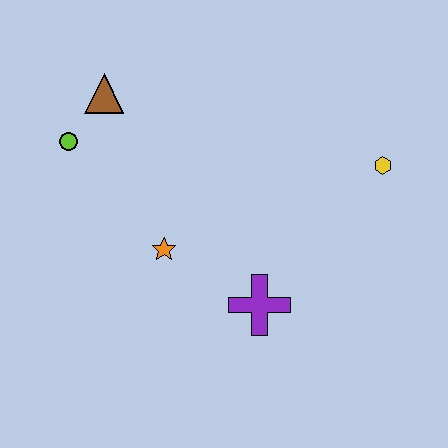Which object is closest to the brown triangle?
The lime circle is closest to the brown triangle.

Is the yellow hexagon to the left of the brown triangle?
No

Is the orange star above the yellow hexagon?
No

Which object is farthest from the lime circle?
The yellow hexagon is farthest from the lime circle.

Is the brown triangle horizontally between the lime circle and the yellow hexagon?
Yes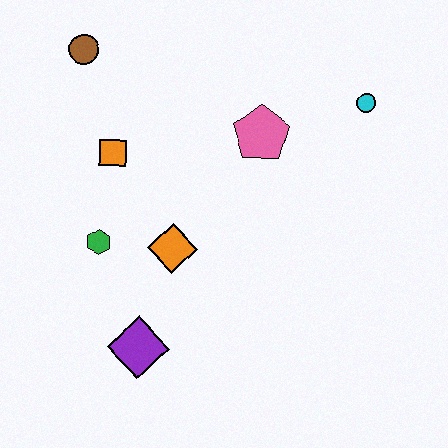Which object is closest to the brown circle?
The orange square is closest to the brown circle.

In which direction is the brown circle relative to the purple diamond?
The brown circle is above the purple diamond.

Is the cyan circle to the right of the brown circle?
Yes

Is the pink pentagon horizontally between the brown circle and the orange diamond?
No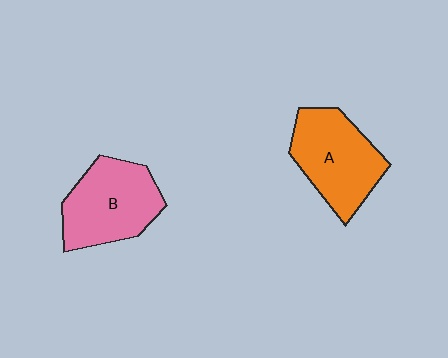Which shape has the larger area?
Shape B (pink).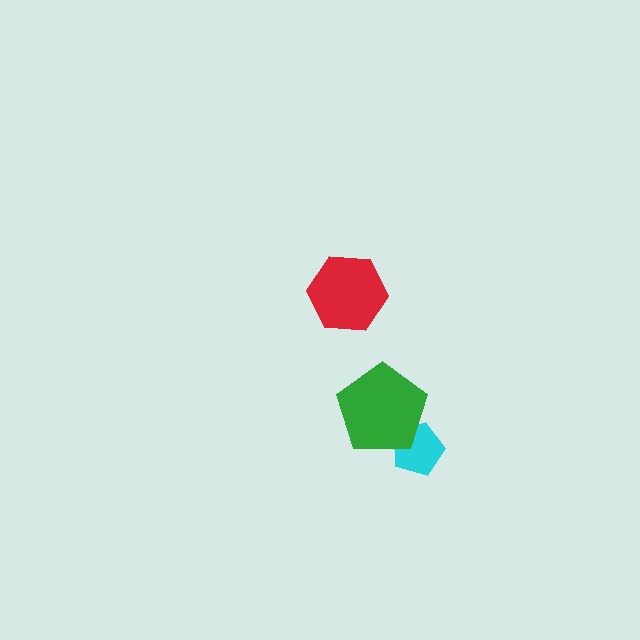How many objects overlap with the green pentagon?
1 object overlaps with the green pentagon.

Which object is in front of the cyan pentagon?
The green pentagon is in front of the cyan pentagon.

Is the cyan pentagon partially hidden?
Yes, it is partially covered by another shape.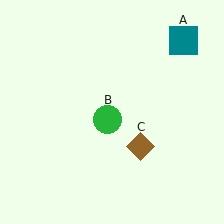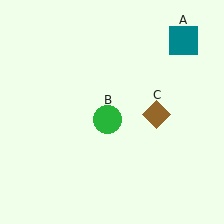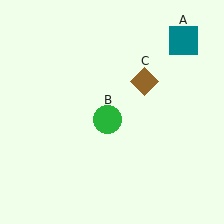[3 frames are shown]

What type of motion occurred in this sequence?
The brown diamond (object C) rotated counterclockwise around the center of the scene.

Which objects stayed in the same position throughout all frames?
Teal square (object A) and green circle (object B) remained stationary.